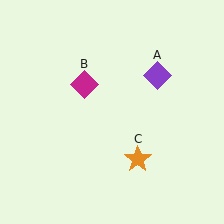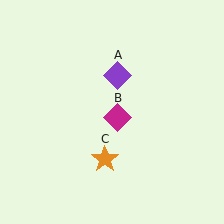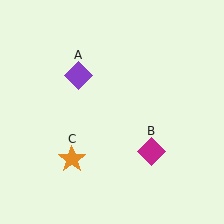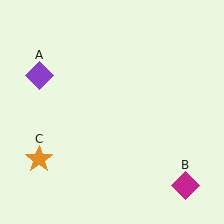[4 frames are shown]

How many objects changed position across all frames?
3 objects changed position: purple diamond (object A), magenta diamond (object B), orange star (object C).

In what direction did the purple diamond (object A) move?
The purple diamond (object A) moved left.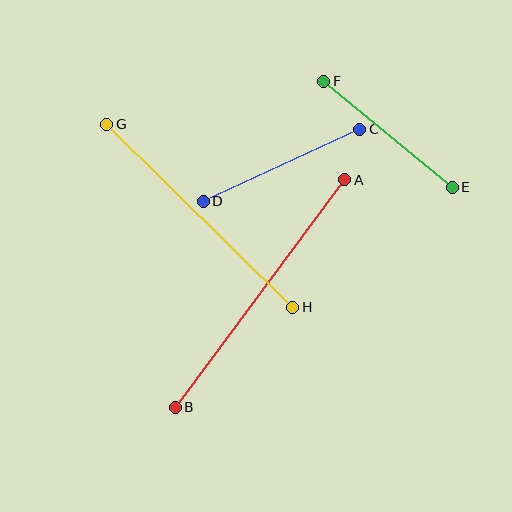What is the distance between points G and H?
The distance is approximately 261 pixels.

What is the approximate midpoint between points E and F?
The midpoint is at approximately (388, 134) pixels.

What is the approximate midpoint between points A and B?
The midpoint is at approximately (260, 293) pixels.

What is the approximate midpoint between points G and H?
The midpoint is at approximately (200, 216) pixels.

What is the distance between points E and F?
The distance is approximately 167 pixels.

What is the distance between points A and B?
The distance is approximately 284 pixels.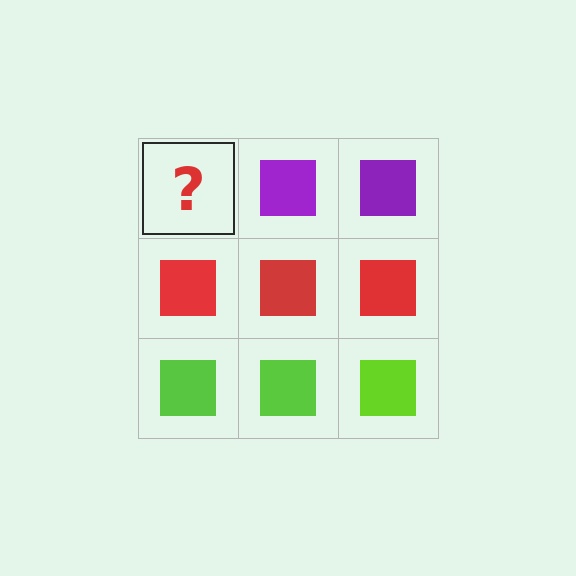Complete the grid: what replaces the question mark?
The question mark should be replaced with a purple square.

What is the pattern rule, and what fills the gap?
The rule is that each row has a consistent color. The gap should be filled with a purple square.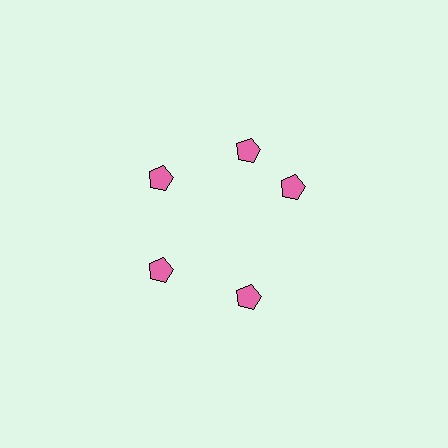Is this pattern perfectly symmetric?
No. The 5 pink pentagons are arranged in a ring, but one element near the 3 o'clock position is rotated out of alignment along the ring, breaking the 5-fold rotational symmetry.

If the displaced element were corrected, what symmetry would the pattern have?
It would have 5-fold rotational symmetry — the pattern would map onto itself every 72 degrees.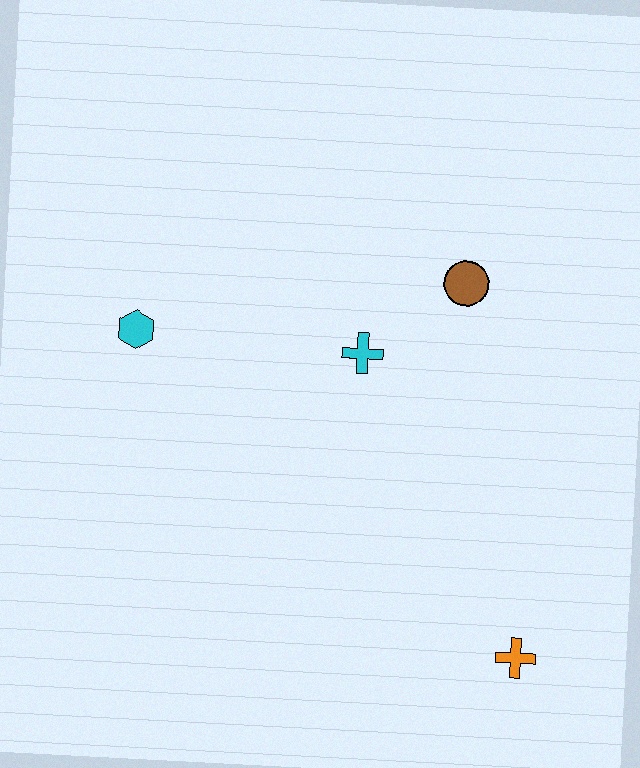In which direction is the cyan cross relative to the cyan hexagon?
The cyan cross is to the right of the cyan hexagon.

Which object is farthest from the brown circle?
The orange cross is farthest from the brown circle.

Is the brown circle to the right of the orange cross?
No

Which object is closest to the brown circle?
The cyan cross is closest to the brown circle.